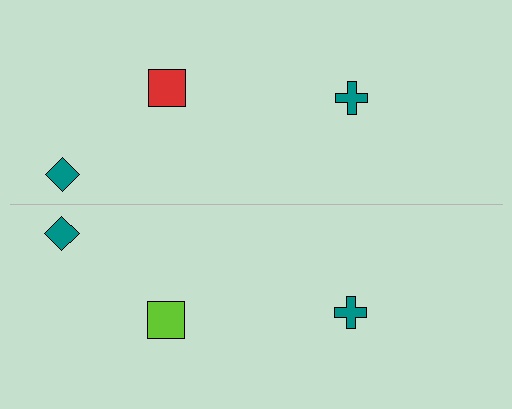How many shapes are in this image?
There are 6 shapes in this image.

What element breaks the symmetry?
The lime square on the bottom side breaks the symmetry — its mirror counterpart is red.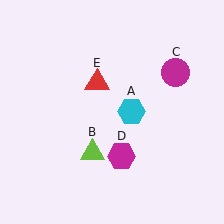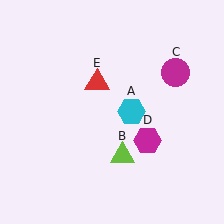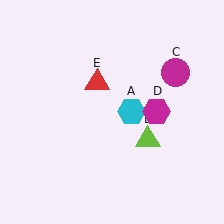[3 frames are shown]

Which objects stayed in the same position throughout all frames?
Cyan hexagon (object A) and magenta circle (object C) and red triangle (object E) remained stationary.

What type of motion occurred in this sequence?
The lime triangle (object B), magenta hexagon (object D) rotated counterclockwise around the center of the scene.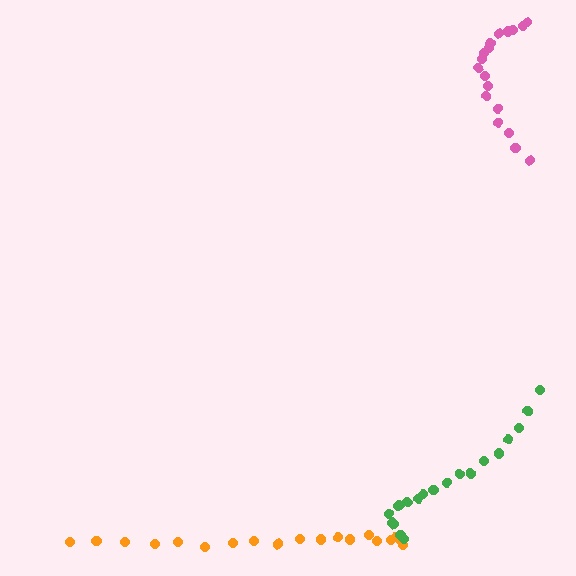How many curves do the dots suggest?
There are 3 distinct paths.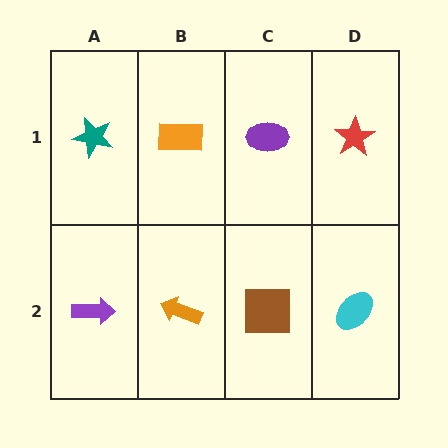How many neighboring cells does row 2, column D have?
2.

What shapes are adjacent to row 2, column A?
A teal star (row 1, column A), an orange arrow (row 2, column B).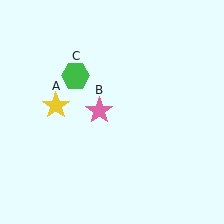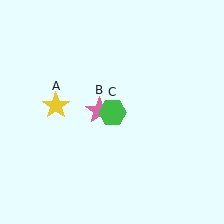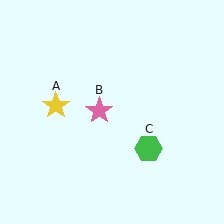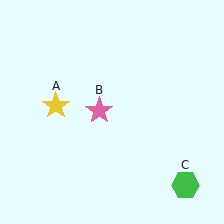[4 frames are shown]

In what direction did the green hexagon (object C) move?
The green hexagon (object C) moved down and to the right.